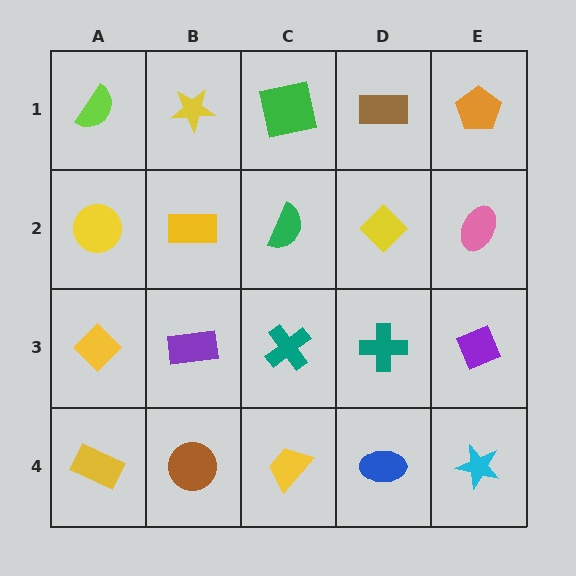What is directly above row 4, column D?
A teal cross.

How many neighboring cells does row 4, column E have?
2.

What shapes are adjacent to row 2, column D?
A brown rectangle (row 1, column D), a teal cross (row 3, column D), a green semicircle (row 2, column C), a pink ellipse (row 2, column E).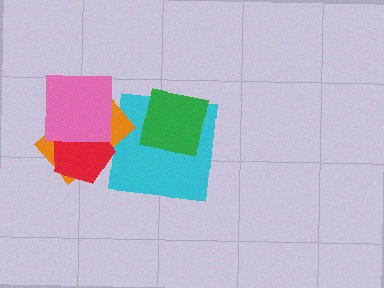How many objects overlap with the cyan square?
2 objects overlap with the cyan square.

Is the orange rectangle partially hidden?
Yes, it is partially covered by another shape.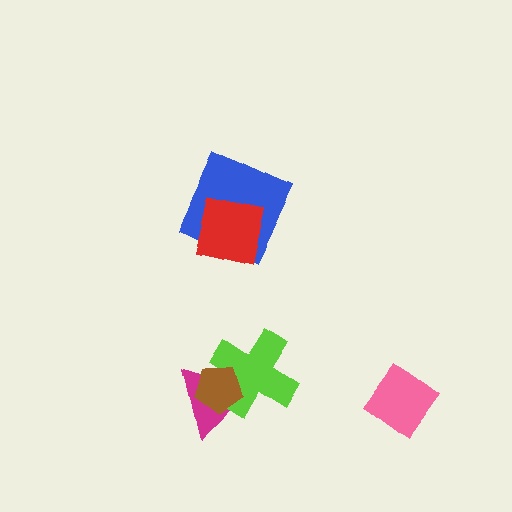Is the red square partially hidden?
No, no other shape covers it.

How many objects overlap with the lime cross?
2 objects overlap with the lime cross.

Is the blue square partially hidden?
Yes, it is partially covered by another shape.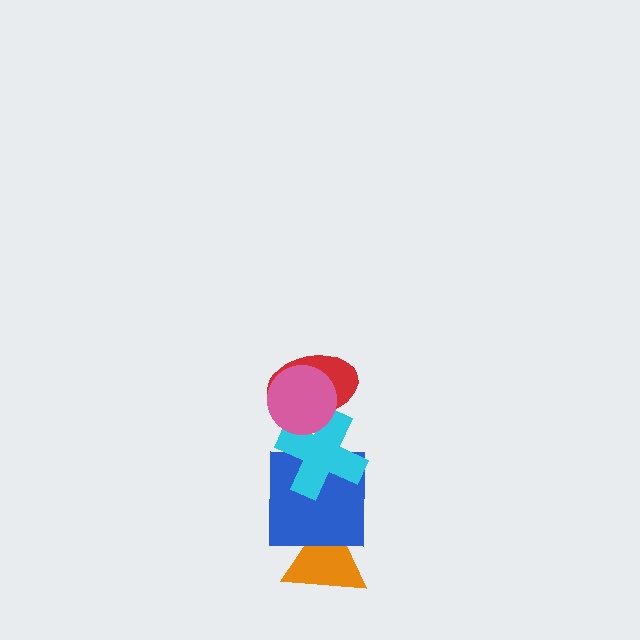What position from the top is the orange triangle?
The orange triangle is 5th from the top.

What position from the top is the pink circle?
The pink circle is 1st from the top.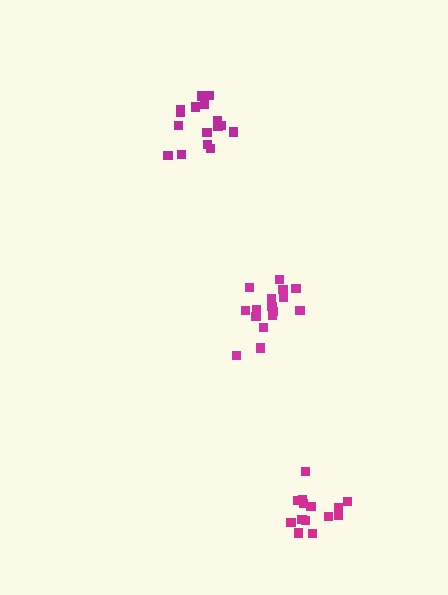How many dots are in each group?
Group 1: 15 dots, Group 2: 16 dots, Group 3: 16 dots (47 total).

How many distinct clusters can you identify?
There are 3 distinct clusters.